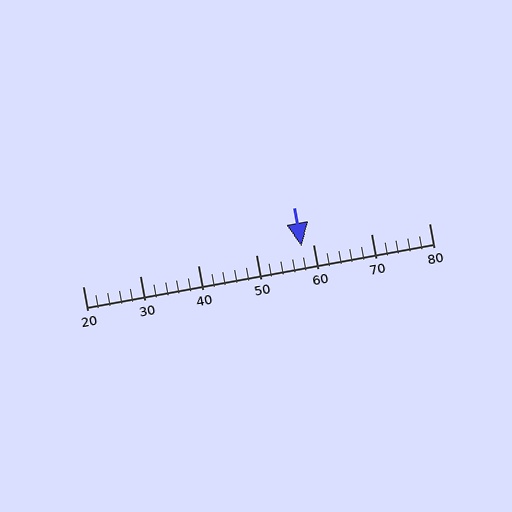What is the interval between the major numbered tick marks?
The major tick marks are spaced 10 units apart.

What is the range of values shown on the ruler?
The ruler shows values from 20 to 80.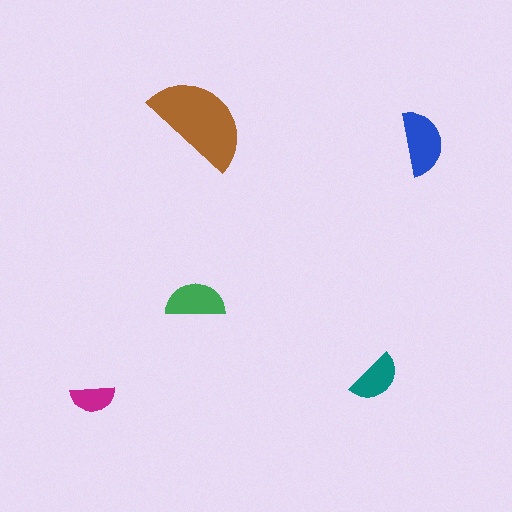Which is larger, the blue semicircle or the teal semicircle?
The blue one.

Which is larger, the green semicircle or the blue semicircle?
The blue one.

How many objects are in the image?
There are 5 objects in the image.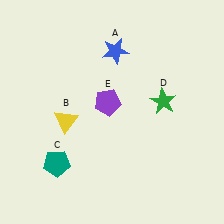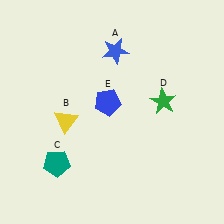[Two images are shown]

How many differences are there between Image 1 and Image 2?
There is 1 difference between the two images.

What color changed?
The pentagon (E) changed from purple in Image 1 to blue in Image 2.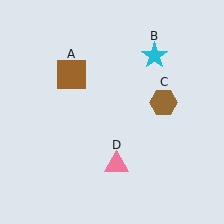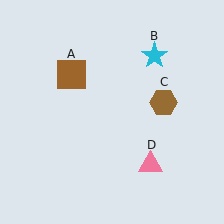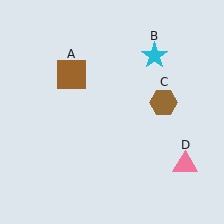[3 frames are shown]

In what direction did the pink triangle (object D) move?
The pink triangle (object D) moved right.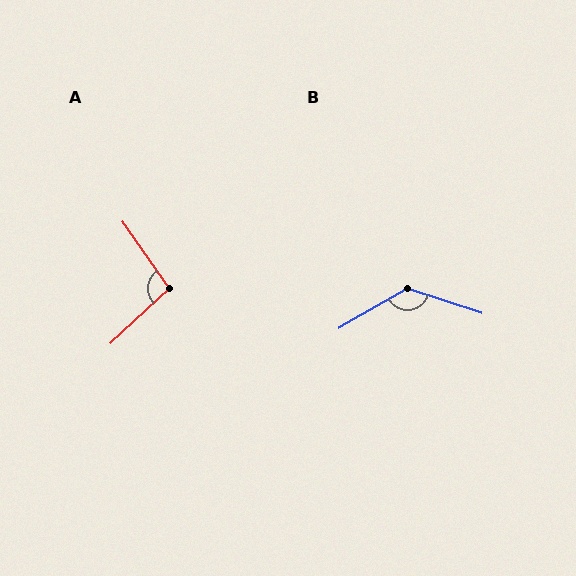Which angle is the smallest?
A, at approximately 98 degrees.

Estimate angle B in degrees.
Approximately 132 degrees.